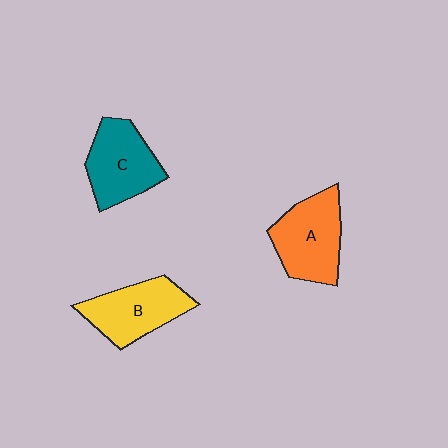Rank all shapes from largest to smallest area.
From largest to smallest: A (orange), B (yellow), C (teal).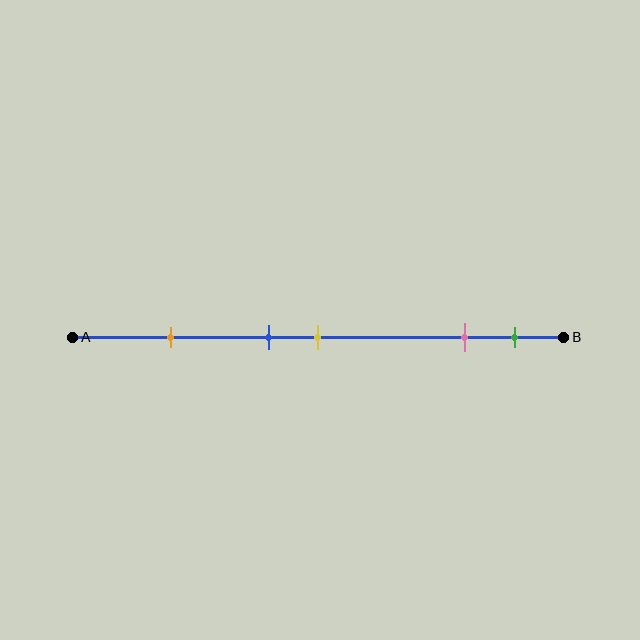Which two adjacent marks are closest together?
The blue and yellow marks are the closest adjacent pair.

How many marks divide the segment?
There are 5 marks dividing the segment.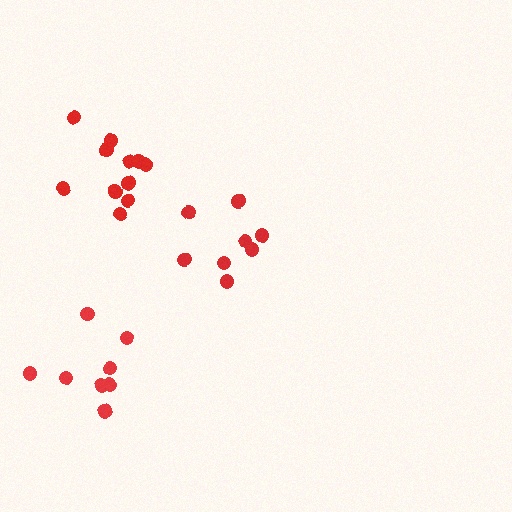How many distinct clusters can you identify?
There are 3 distinct clusters.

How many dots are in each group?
Group 1: 11 dots, Group 2: 8 dots, Group 3: 8 dots (27 total).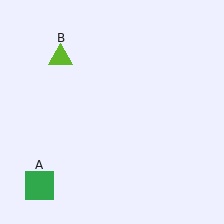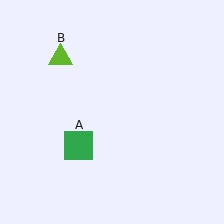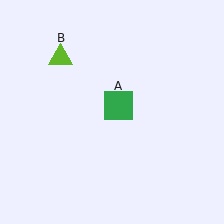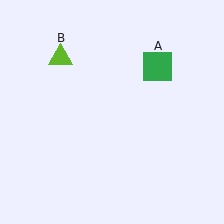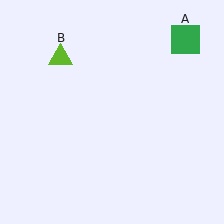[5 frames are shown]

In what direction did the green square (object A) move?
The green square (object A) moved up and to the right.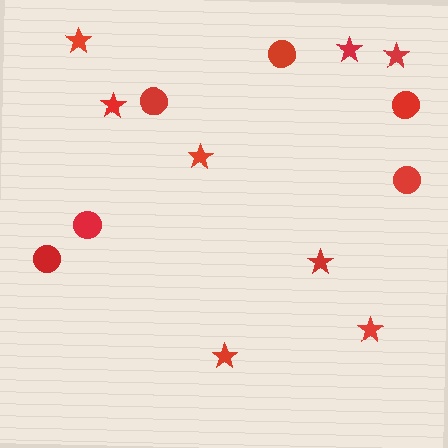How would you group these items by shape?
There are 2 groups: one group of circles (6) and one group of stars (8).